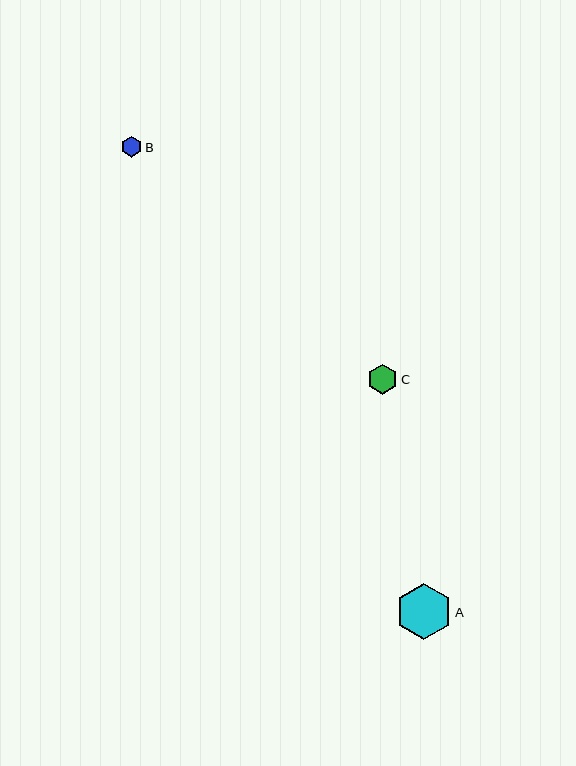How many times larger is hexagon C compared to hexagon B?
Hexagon C is approximately 1.5 times the size of hexagon B.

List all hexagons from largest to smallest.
From largest to smallest: A, C, B.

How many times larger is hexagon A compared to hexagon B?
Hexagon A is approximately 2.7 times the size of hexagon B.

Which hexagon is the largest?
Hexagon A is the largest with a size of approximately 57 pixels.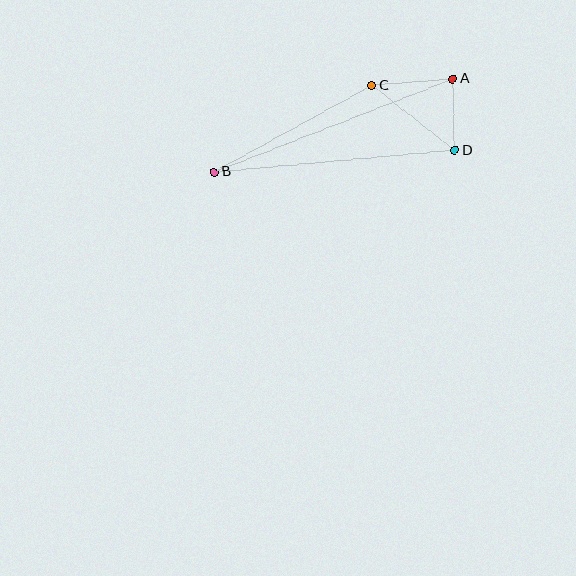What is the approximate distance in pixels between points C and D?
The distance between C and D is approximately 105 pixels.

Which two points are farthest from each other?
Points A and B are farthest from each other.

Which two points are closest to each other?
Points A and D are closest to each other.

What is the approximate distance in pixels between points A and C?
The distance between A and C is approximately 81 pixels.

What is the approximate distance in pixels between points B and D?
The distance between B and D is approximately 241 pixels.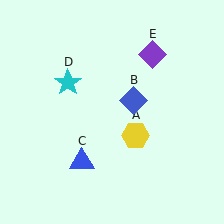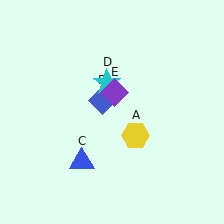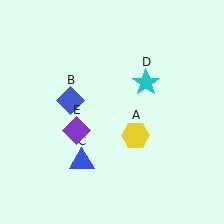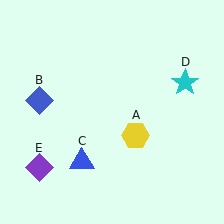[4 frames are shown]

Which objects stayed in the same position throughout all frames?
Yellow hexagon (object A) and blue triangle (object C) remained stationary.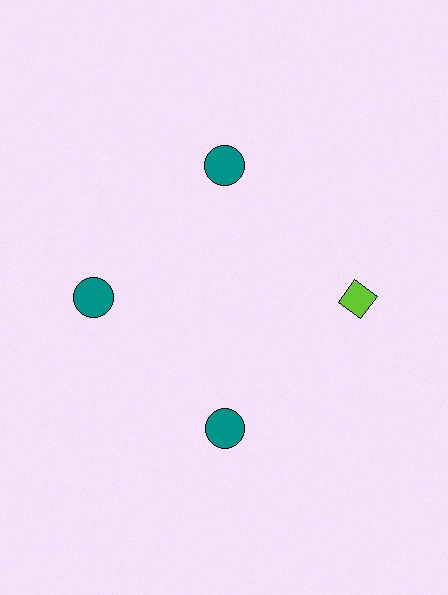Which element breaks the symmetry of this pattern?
The lime diamond at roughly the 3 o'clock position breaks the symmetry. All other shapes are teal circles.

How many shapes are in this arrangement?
There are 4 shapes arranged in a ring pattern.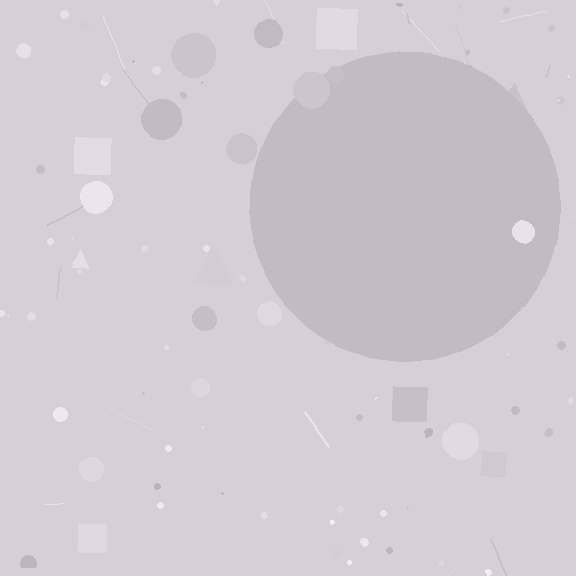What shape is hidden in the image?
A circle is hidden in the image.